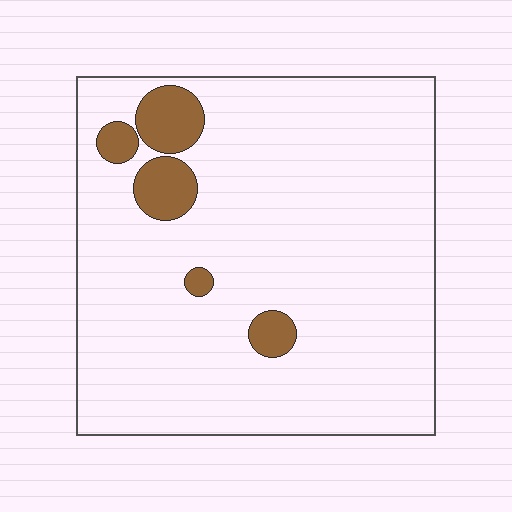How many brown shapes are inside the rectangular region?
5.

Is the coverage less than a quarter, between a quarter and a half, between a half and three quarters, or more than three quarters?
Less than a quarter.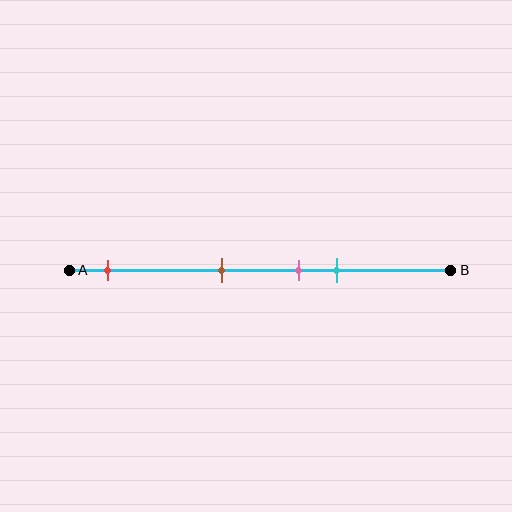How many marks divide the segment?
There are 4 marks dividing the segment.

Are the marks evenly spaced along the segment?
No, the marks are not evenly spaced.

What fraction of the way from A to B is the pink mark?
The pink mark is approximately 60% (0.6) of the way from A to B.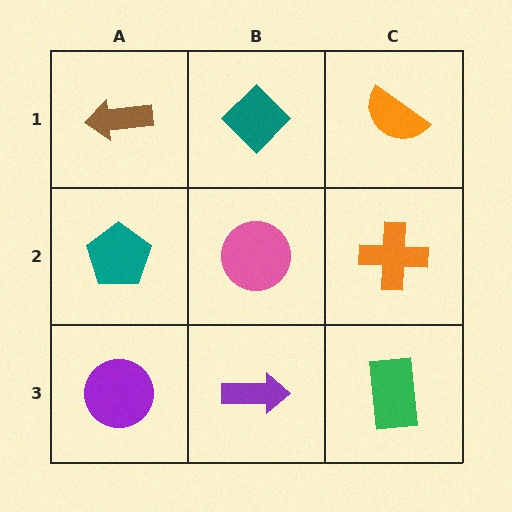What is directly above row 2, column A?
A brown arrow.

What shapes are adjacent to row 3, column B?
A pink circle (row 2, column B), a purple circle (row 3, column A), a green rectangle (row 3, column C).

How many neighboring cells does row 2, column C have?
3.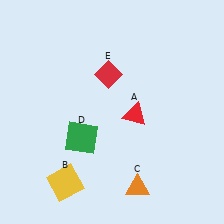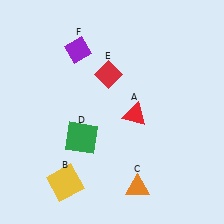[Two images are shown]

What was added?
A purple diamond (F) was added in Image 2.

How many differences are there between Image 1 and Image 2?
There is 1 difference between the two images.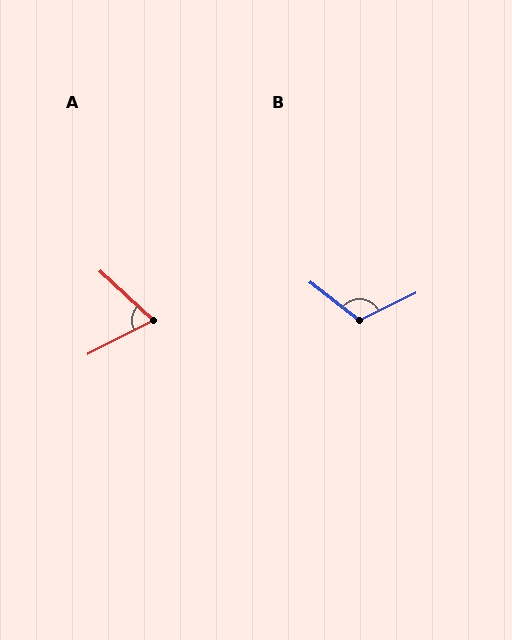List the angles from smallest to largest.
A (70°), B (117°).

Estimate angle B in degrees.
Approximately 117 degrees.